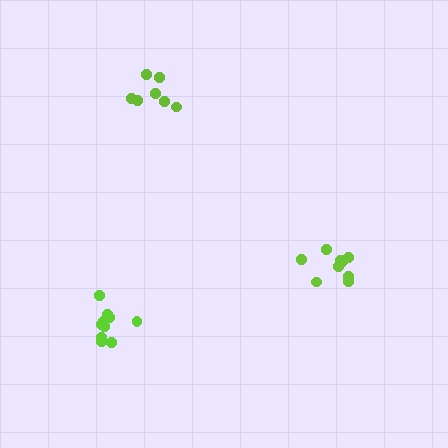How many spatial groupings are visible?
There are 3 spatial groupings.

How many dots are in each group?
Group 1: 7 dots, Group 2: 9 dots, Group 3: 11 dots (27 total).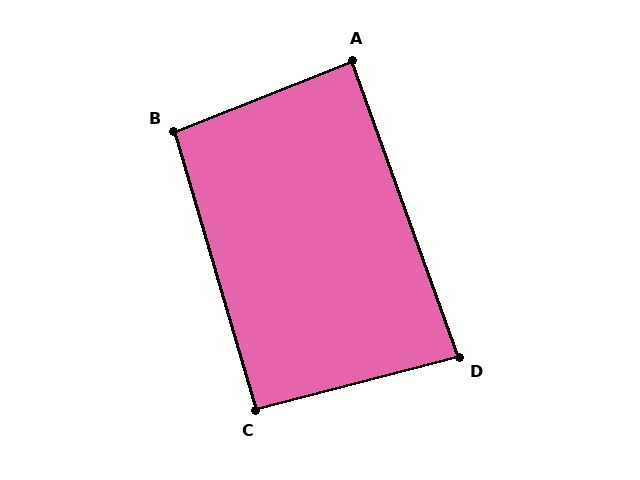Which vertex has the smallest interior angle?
D, at approximately 85 degrees.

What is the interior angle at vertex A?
Approximately 88 degrees (approximately right).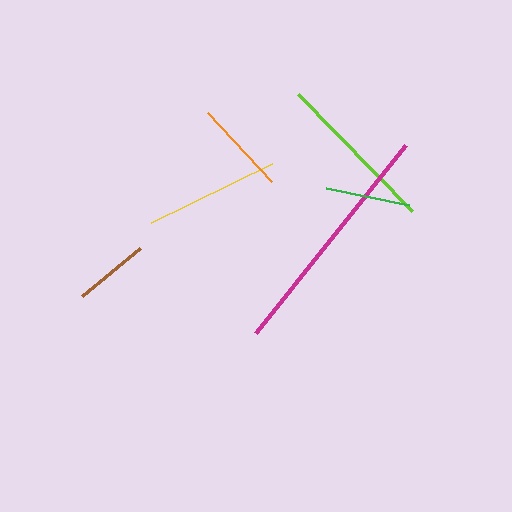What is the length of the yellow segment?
The yellow segment is approximately 135 pixels long.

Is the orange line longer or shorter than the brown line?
The orange line is longer than the brown line.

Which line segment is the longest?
The magenta line is the longest at approximately 240 pixels.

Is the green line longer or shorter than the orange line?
The orange line is longer than the green line.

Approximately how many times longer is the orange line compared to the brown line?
The orange line is approximately 1.2 times the length of the brown line.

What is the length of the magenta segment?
The magenta segment is approximately 240 pixels long.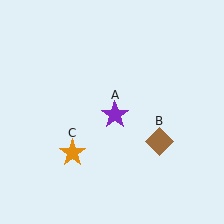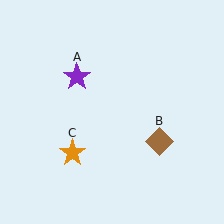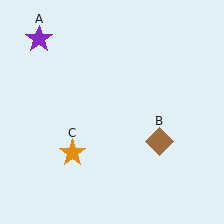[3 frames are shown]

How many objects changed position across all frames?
1 object changed position: purple star (object A).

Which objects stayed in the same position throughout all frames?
Brown diamond (object B) and orange star (object C) remained stationary.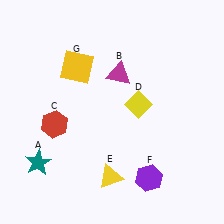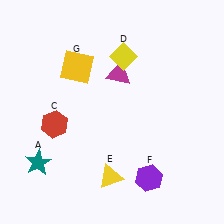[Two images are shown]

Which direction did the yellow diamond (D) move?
The yellow diamond (D) moved up.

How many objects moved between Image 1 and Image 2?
1 object moved between the two images.